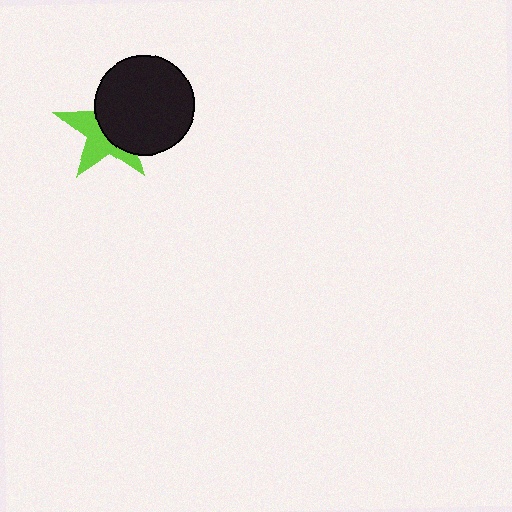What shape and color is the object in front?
The object in front is a black circle.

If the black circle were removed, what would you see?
You would see the complete lime star.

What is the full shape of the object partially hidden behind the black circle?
The partially hidden object is a lime star.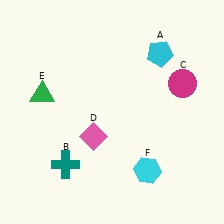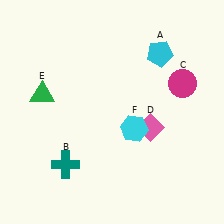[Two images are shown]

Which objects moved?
The objects that moved are: the pink diamond (D), the cyan hexagon (F).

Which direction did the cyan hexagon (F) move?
The cyan hexagon (F) moved up.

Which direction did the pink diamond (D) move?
The pink diamond (D) moved right.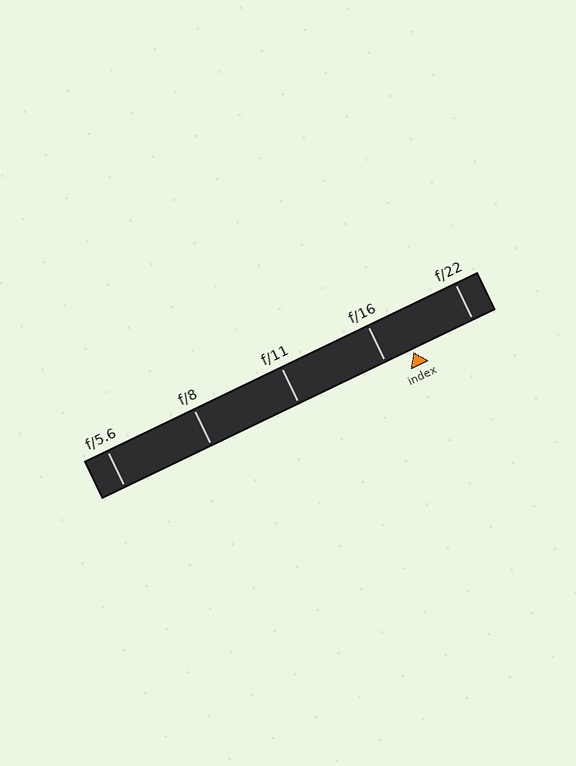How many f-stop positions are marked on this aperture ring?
There are 5 f-stop positions marked.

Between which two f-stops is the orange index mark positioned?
The index mark is between f/16 and f/22.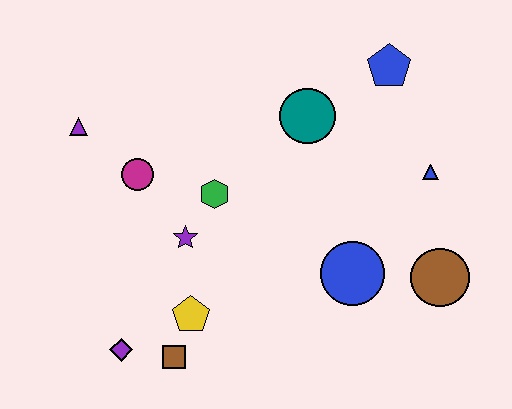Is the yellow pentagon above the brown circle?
No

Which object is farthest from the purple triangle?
The brown circle is farthest from the purple triangle.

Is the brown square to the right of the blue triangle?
No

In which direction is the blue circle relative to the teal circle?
The blue circle is below the teal circle.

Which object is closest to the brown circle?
The blue circle is closest to the brown circle.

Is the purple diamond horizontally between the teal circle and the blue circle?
No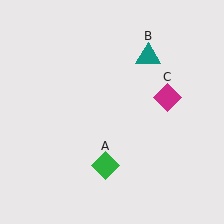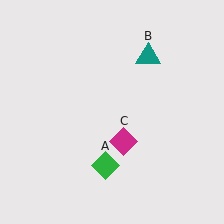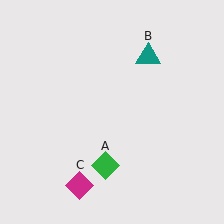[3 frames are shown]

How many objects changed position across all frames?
1 object changed position: magenta diamond (object C).